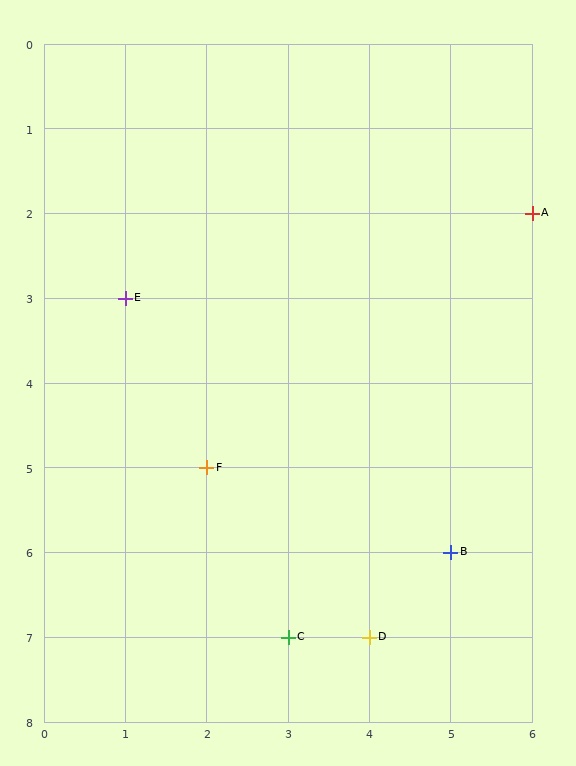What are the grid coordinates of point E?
Point E is at grid coordinates (1, 3).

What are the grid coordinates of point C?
Point C is at grid coordinates (3, 7).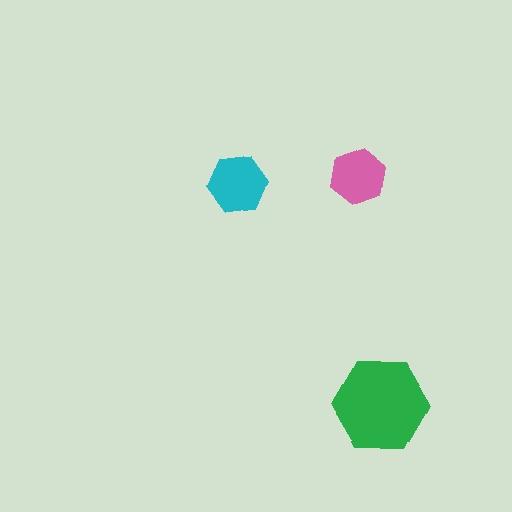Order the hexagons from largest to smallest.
the green one, the cyan one, the pink one.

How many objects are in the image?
There are 3 objects in the image.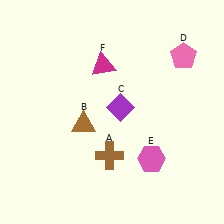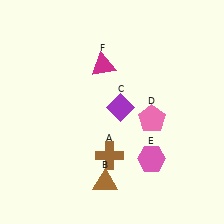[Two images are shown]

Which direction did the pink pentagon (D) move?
The pink pentagon (D) moved down.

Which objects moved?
The objects that moved are: the brown triangle (B), the pink pentagon (D).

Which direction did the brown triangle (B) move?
The brown triangle (B) moved down.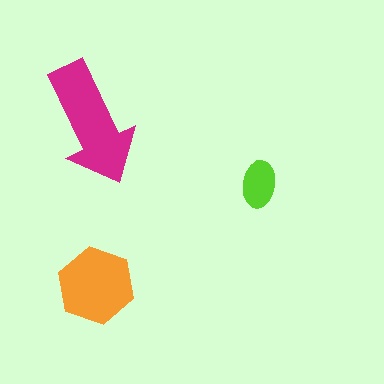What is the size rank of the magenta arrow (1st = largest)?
1st.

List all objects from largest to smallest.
The magenta arrow, the orange hexagon, the lime ellipse.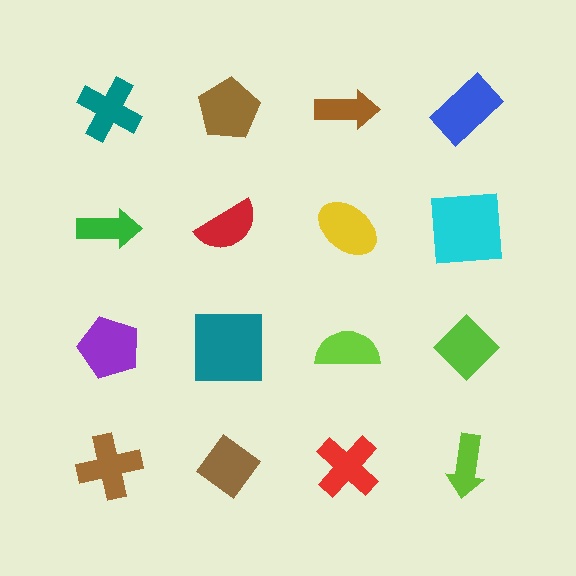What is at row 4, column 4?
A lime arrow.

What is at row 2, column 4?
A cyan square.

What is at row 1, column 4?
A blue rectangle.